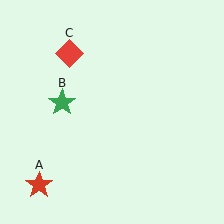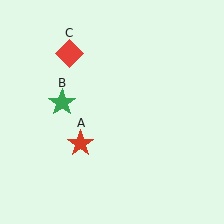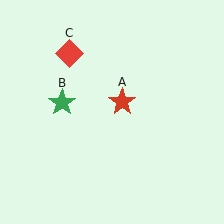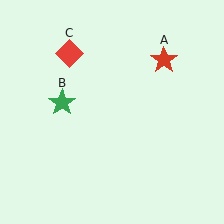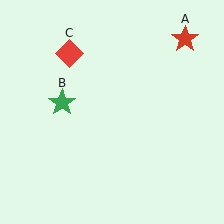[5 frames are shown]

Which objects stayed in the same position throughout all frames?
Green star (object B) and red diamond (object C) remained stationary.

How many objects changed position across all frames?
1 object changed position: red star (object A).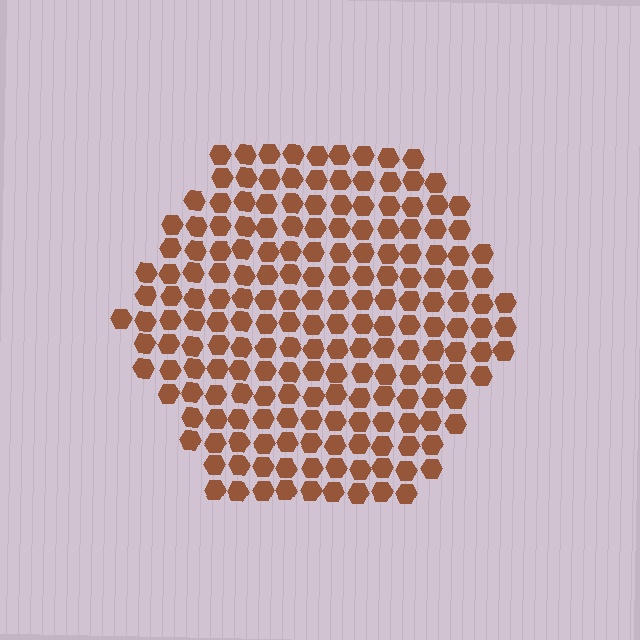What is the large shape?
The large shape is a hexagon.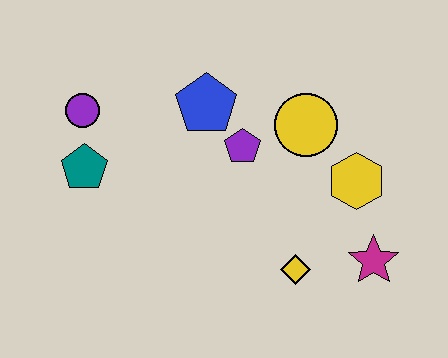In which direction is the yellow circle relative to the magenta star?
The yellow circle is above the magenta star.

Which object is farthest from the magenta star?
The purple circle is farthest from the magenta star.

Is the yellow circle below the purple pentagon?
No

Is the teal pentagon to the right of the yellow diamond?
No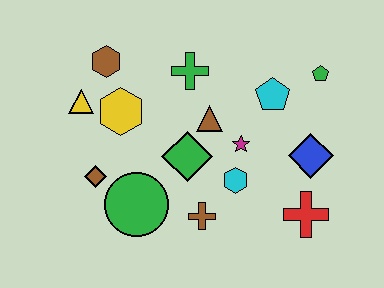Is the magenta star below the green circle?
No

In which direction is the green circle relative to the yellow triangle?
The green circle is below the yellow triangle.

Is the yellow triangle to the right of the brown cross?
No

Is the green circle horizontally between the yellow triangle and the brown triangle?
Yes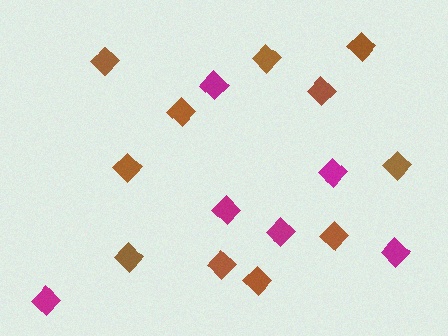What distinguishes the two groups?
There are 2 groups: one group of brown diamonds (11) and one group of magenta diamonds (6).